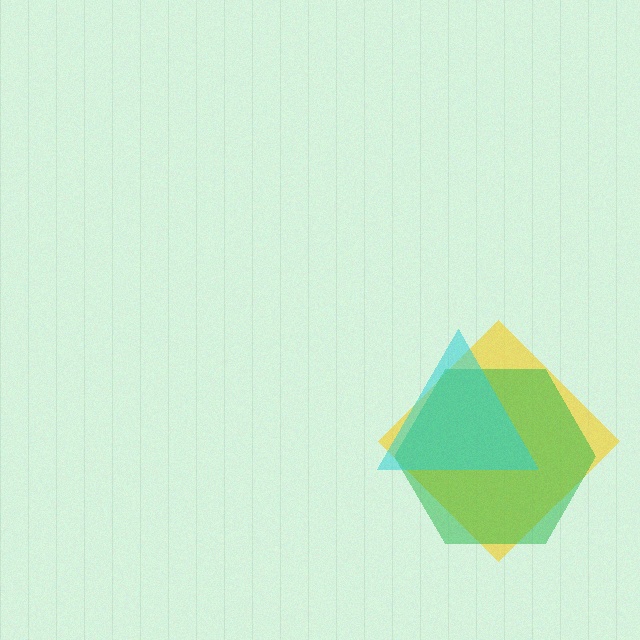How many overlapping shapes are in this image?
There are 3 overlapping shapes in the image.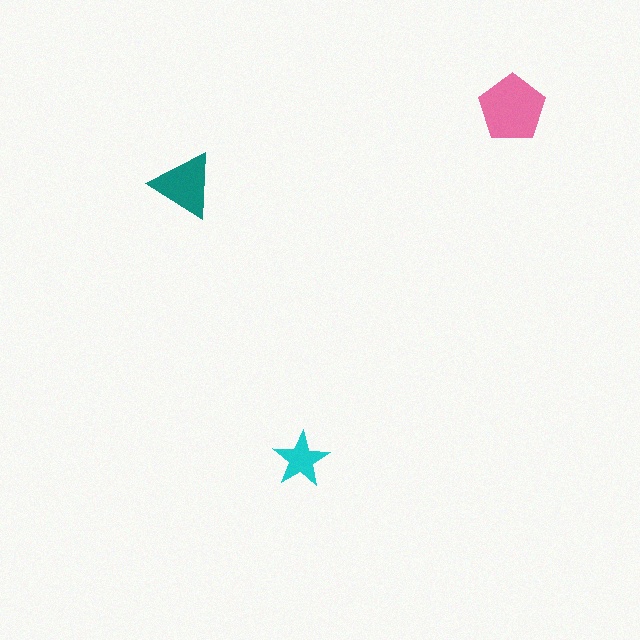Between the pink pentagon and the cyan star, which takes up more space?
The pink pentagon.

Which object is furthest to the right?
The pink pentagon is rightmost.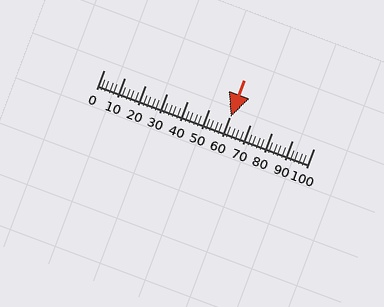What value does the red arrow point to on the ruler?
The red arrow points to approximately 60.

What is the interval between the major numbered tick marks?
The major tick marks are spaced 10 units apart.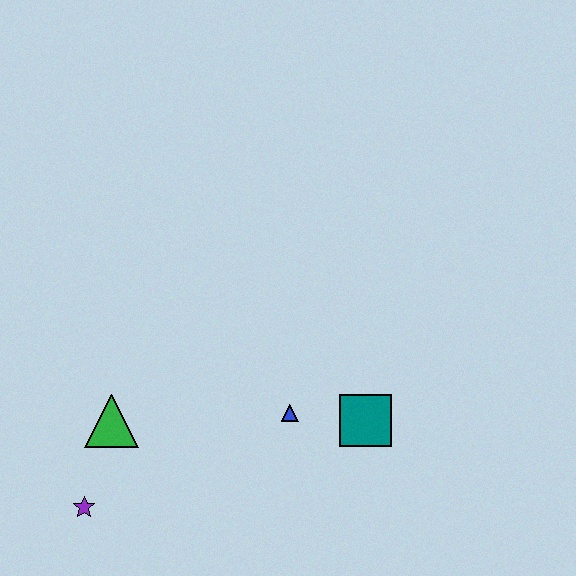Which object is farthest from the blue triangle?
The purple star is farthest from the blue triangle.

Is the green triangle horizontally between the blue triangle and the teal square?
No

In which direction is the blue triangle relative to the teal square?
The blue triangle is to the left of the teal square.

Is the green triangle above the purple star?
Yes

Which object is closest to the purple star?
The green triangle is closest to the purple star.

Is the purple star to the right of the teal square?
No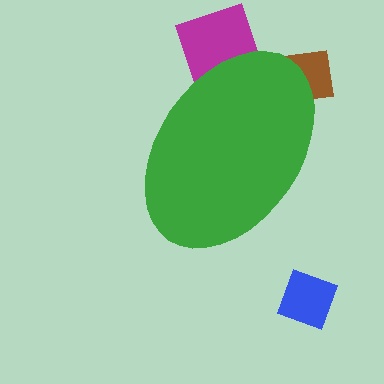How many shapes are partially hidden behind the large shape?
2 shapes are partially hidden.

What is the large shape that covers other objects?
A green ellipse.